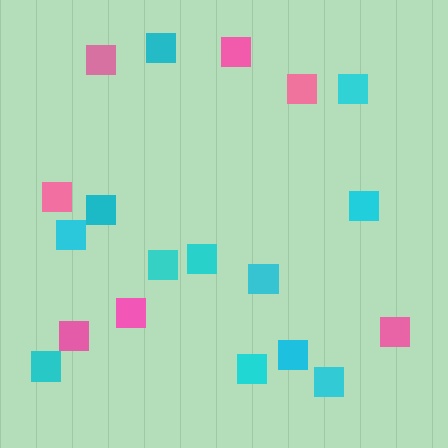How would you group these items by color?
There are 2 groups: one group of pink squares (7) and one group of cyan squares (12).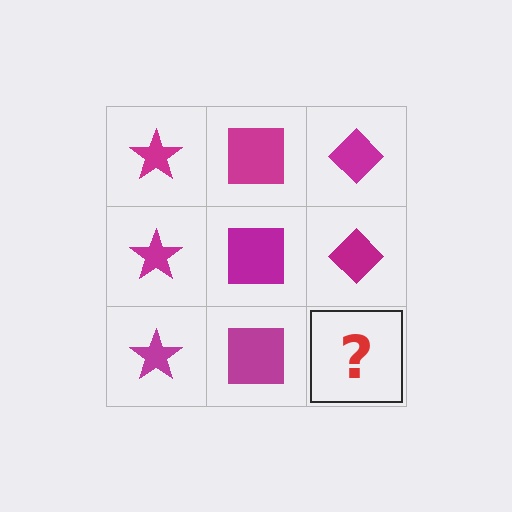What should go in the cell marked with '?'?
The missing cell should contain a magenta diamond.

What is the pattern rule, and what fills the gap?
The rule is that each column has a consistent shape. The gap should be filled with a magenta diamond.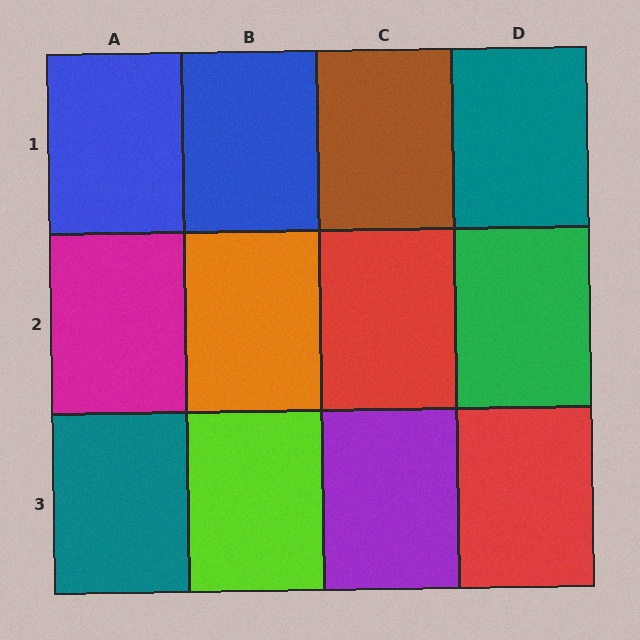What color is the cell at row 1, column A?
Blue.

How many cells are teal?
2 cells are teal.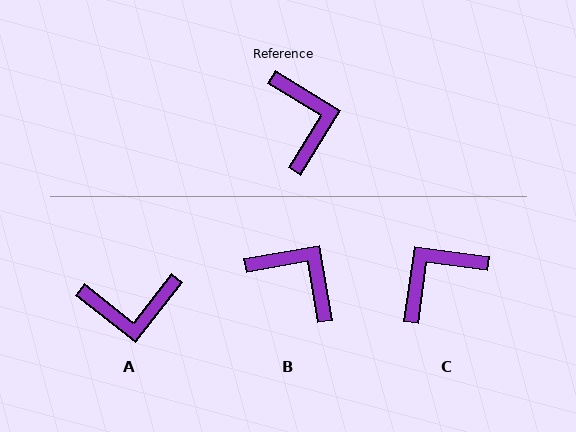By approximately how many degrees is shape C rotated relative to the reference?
Approximately 113 degrees counter-clockwise.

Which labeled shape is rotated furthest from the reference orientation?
C, about 113 degrees away.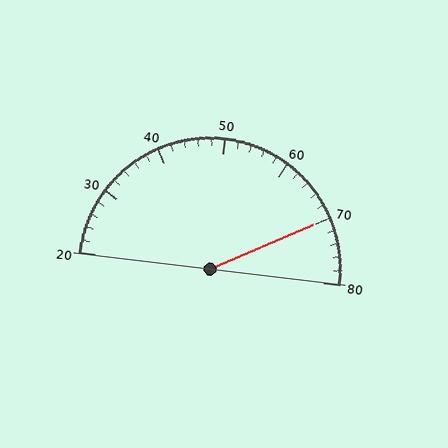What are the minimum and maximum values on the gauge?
The gauge ranges from 20 to 80.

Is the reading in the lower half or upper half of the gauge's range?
The reading is in the upper half of the range (20 to 80).